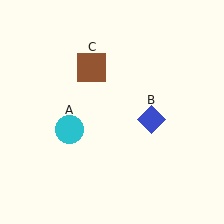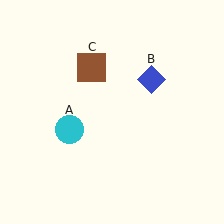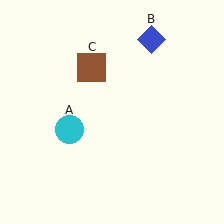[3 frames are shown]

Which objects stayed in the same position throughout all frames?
Cyan circle (object A) and brown square (object C) remained stationary.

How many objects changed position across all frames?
1 object changed position: blue diamond (object B).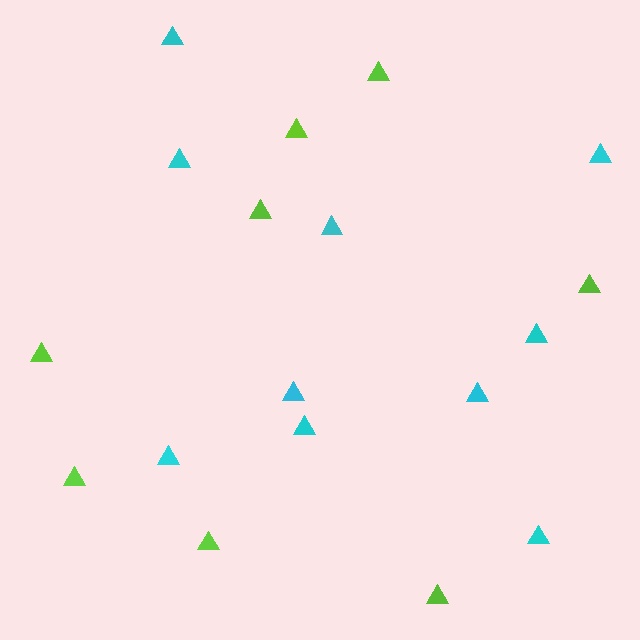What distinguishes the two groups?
There are 2 groups: one group of cyan triangles (10) and one group of lime triangles (8).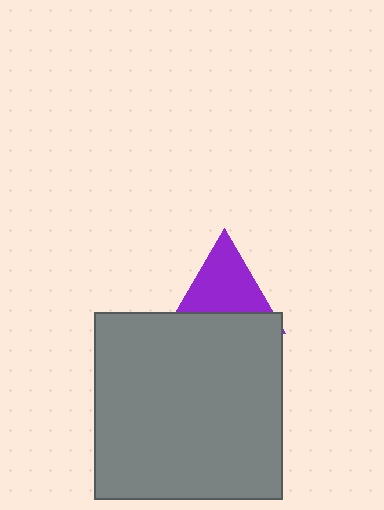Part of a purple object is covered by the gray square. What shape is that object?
It is a triangle.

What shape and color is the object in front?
The object in front is a gray square.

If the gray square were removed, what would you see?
You would see the complete purple triangle.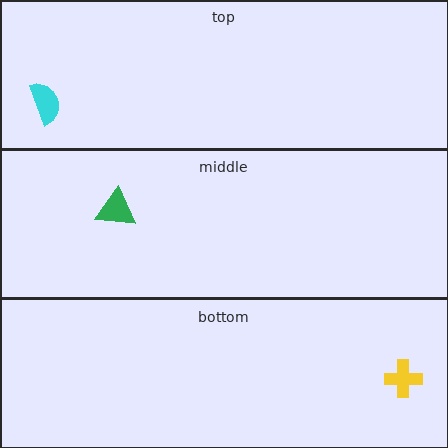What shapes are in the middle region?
The green triangle.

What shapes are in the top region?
The cyan semicircle.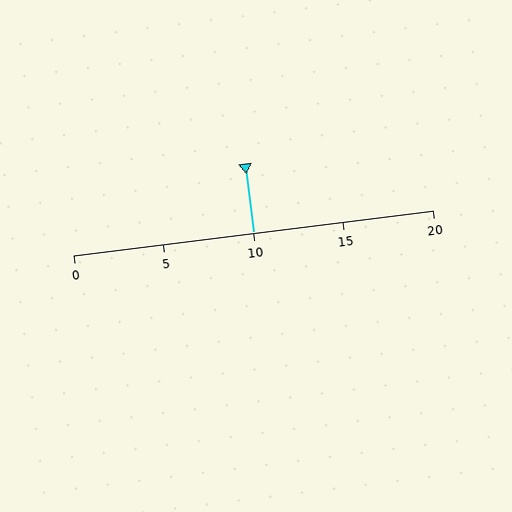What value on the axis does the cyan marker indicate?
The marker indicates approximately 10.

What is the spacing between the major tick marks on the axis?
The major ticks are spaced 5 apart.